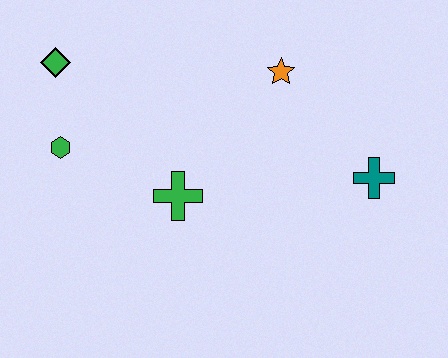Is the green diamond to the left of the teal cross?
Yes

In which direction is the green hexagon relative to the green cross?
The green hexagon is to the left of the green cross.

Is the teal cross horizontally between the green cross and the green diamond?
No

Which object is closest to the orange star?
The teal cross is closest to the orange star.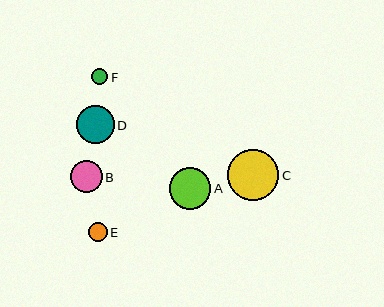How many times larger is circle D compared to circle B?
Circle D is approximately 1.2 times the size of circle B.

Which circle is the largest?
Circle C is the largest with a size of approximately 51 pixels.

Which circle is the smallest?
Circle F is the smallest with a size of approximately 16 pixels.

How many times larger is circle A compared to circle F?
Circle A is approximately 2.6 times the size of circle F.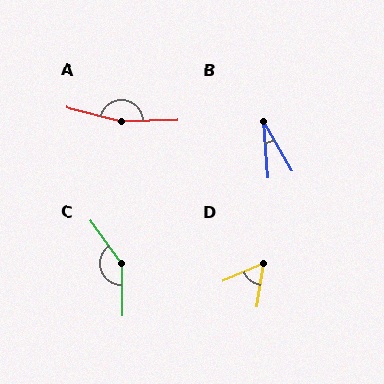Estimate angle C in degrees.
Approximately 145 degrees.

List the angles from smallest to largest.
B (25°), D (59°), C (145°), A (164°).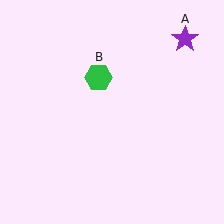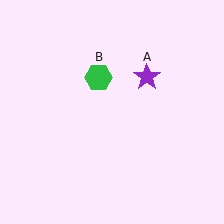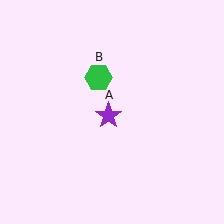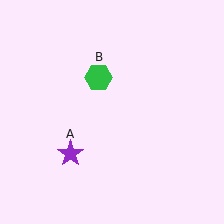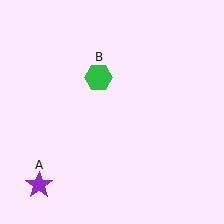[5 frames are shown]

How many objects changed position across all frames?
1 object changed position: purple star (object A).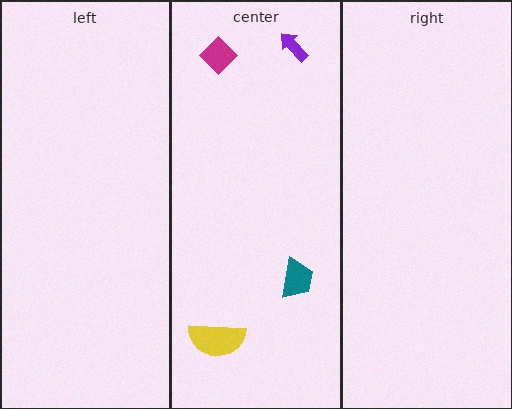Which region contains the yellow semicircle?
The center region.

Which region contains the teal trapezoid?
The center region.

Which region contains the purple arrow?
The center region.